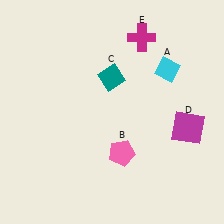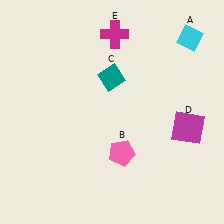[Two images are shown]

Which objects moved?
The objects that moved are: the cyan diamond (A), the magenta cross (E).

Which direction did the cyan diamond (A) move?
The cyan diamond (A) moved up.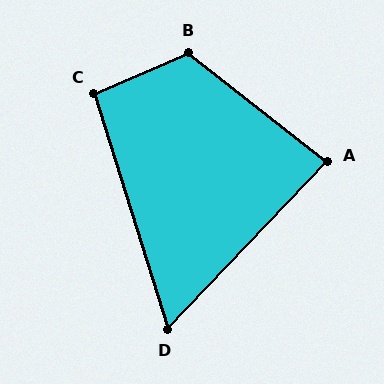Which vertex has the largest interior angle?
B, at approximately 119 degrees.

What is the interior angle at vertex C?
Approximately 96 degrees (obtuse).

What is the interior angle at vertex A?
Approximately 84 degrees (acute).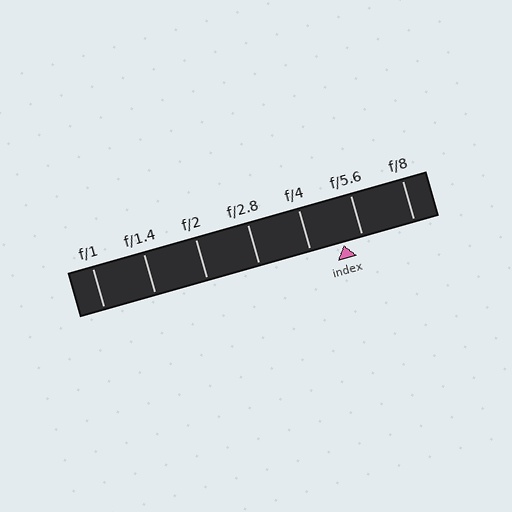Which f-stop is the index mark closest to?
The index mark is closest to f/5.6.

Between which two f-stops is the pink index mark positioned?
The index mark is between f/4 and f/5.6.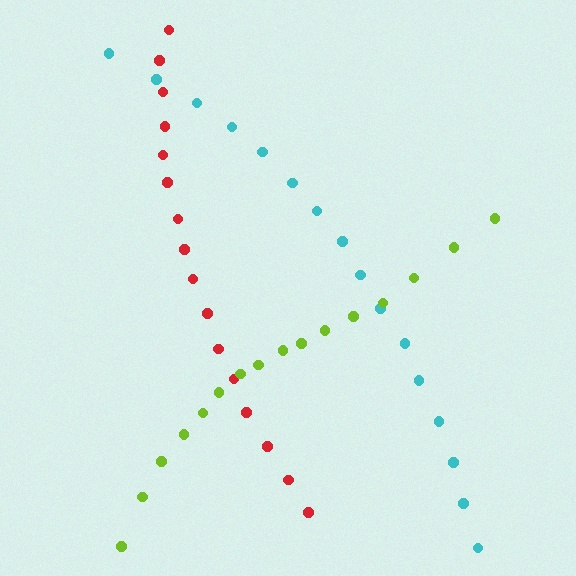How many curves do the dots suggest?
There are 3 distinct paths.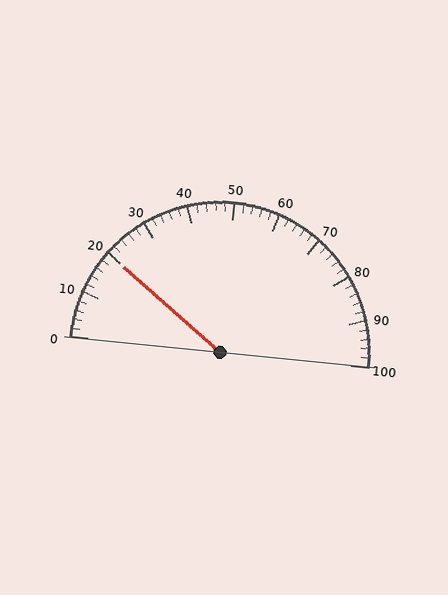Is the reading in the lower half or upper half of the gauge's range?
The reading is in the lower half of the range (0 to 100).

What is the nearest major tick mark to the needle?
The nearest major tick mark is 20.